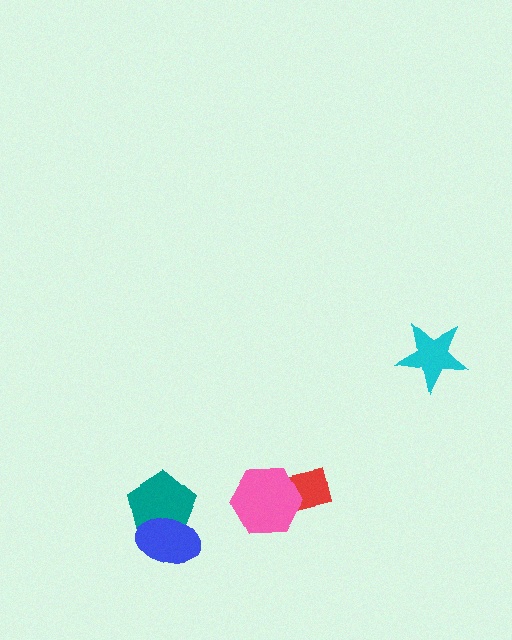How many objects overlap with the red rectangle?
1 object overlaps with the red rectangle.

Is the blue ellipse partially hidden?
No, no other shape covers it.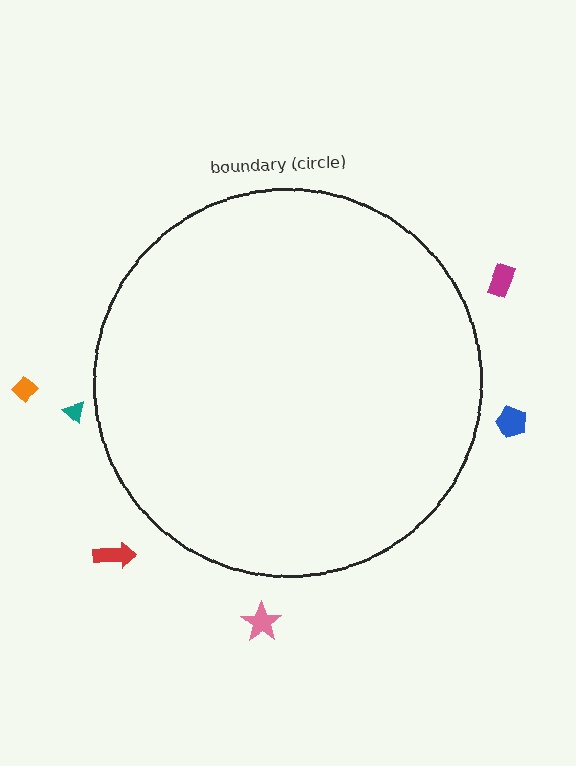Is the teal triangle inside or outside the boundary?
Outside.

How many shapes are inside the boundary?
0 inside, 6 outside.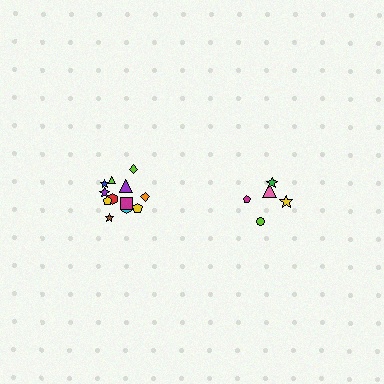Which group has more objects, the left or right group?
The left group.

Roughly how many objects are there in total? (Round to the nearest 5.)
Roughly 15 objects in total.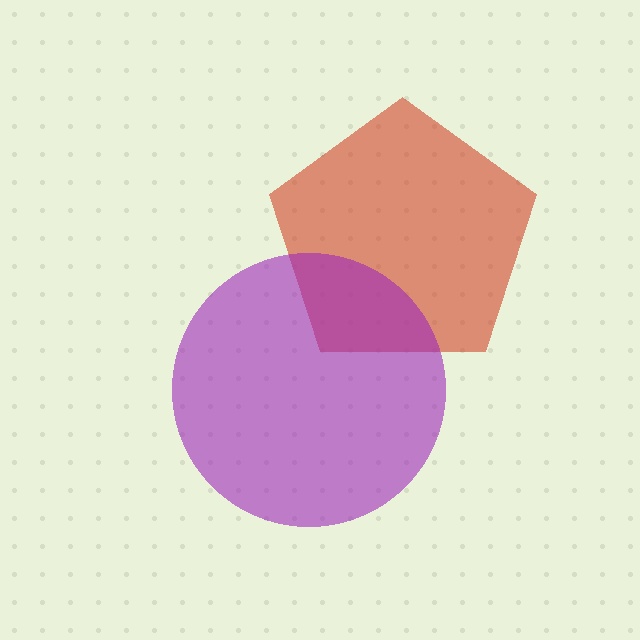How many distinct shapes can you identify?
There are 2 distinct shapes: a red pentagon, a purple circle.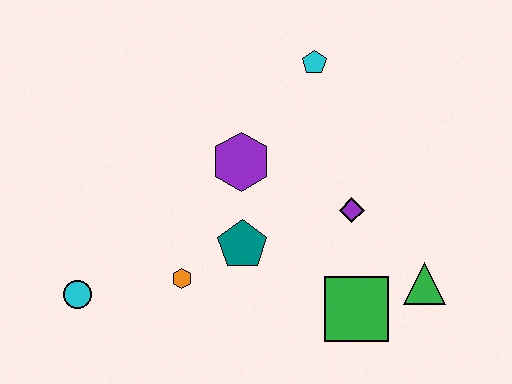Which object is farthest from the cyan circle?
The green triangle is farthest from the cyan circle.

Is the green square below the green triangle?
Yes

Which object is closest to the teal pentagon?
The orange hexagon is closest to the teal pentagon.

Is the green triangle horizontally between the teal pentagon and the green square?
No